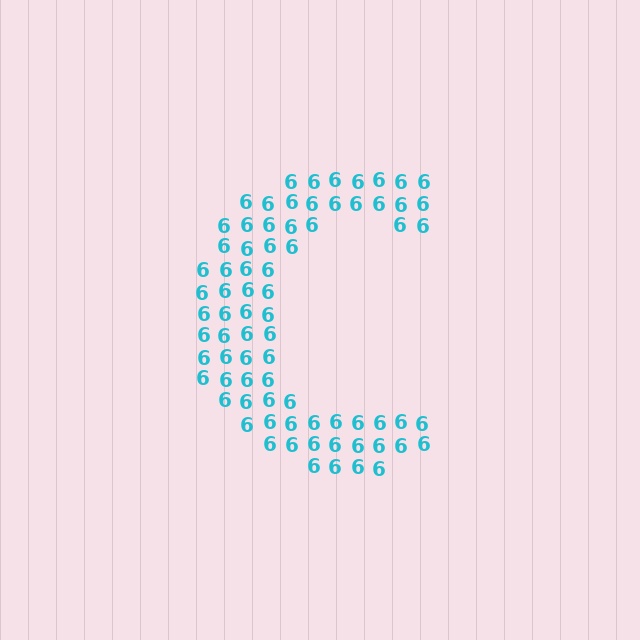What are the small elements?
The small elements are digit 6's.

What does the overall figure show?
The overall figure shows the letter C.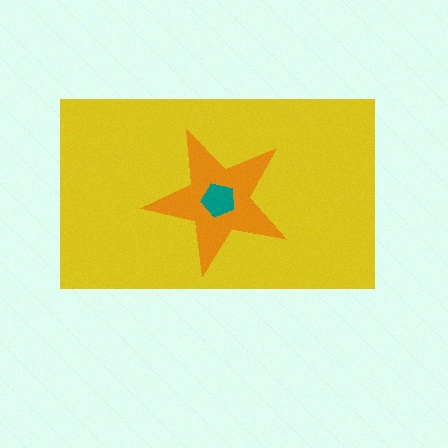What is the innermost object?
The teal pentagon.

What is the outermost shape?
The yellow rectangle.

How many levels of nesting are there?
3.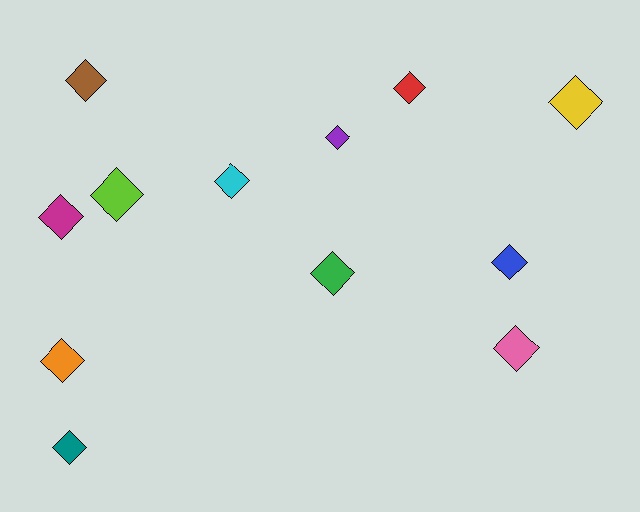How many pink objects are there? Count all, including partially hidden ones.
There is 1 pink object.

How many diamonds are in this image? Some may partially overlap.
There are 12 diamonds.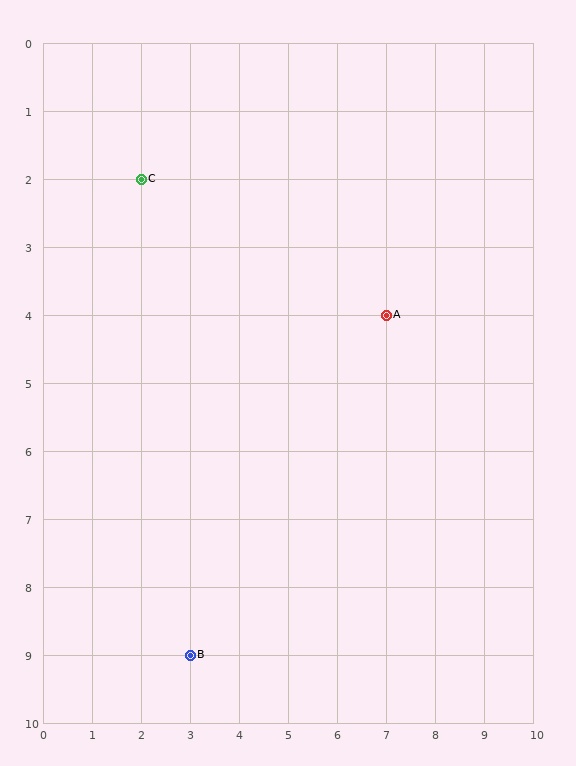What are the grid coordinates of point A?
Point A is at grid coordinates (7, 4).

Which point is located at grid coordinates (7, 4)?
Point A is at (7, 4).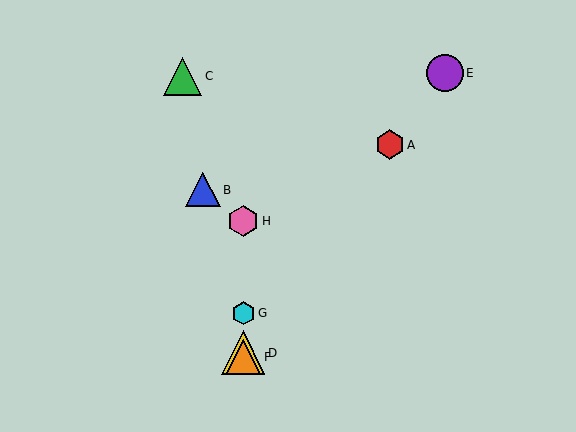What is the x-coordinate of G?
Object G is at x≈243.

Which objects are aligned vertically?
Objects D, F, G, H are aligned vertically.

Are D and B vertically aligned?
No, D is at x≈243 and B is at x≈203.